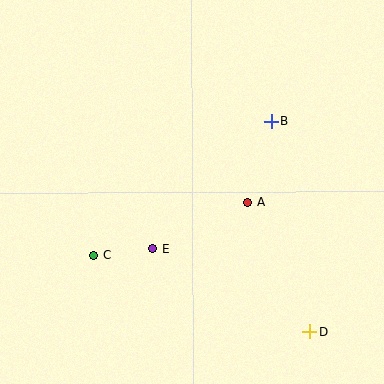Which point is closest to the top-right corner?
Point B is closest to the top-right corner.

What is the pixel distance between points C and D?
The distance between C and D is 229 pixels.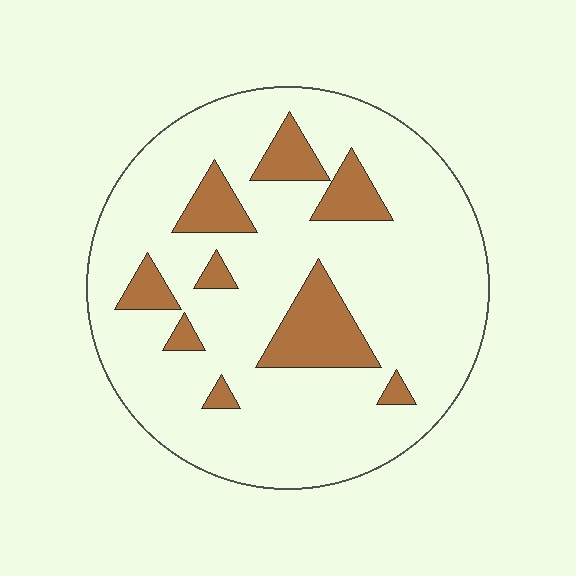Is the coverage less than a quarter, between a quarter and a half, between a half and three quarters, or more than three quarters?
Less than a quarter.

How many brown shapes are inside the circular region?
9.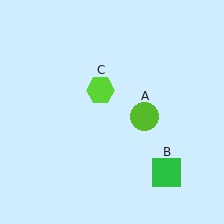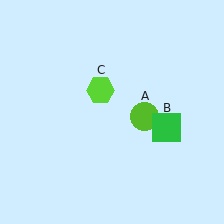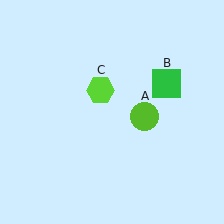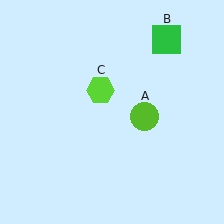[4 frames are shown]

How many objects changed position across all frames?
1 object changed position: green square (object B).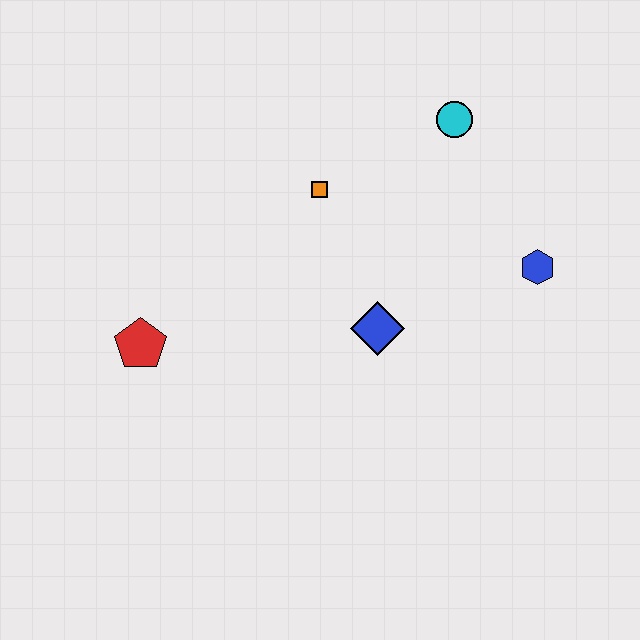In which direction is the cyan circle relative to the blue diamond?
The cyan circle is above the blue diamond.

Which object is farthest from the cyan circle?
The red pentagon is farthest from the cyan circle.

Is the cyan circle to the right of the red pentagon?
Yes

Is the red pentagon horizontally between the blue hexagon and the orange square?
No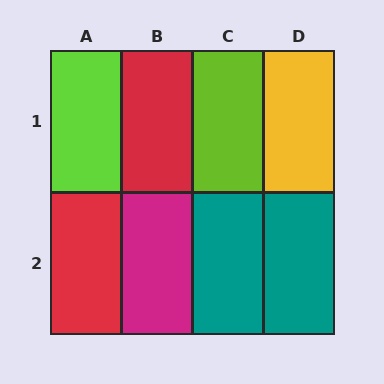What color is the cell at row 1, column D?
Yellow.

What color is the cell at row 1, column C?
Lime.